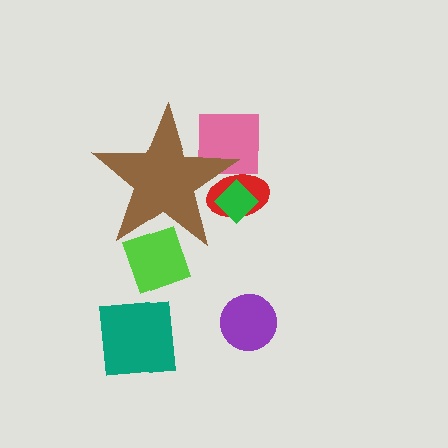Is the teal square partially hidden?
No, the teal square is fully visible.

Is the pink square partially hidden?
Yes, the pink square is partially hidden behind the brown star.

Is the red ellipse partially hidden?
Yes, the red ellipse is partially hidden behind the brown star.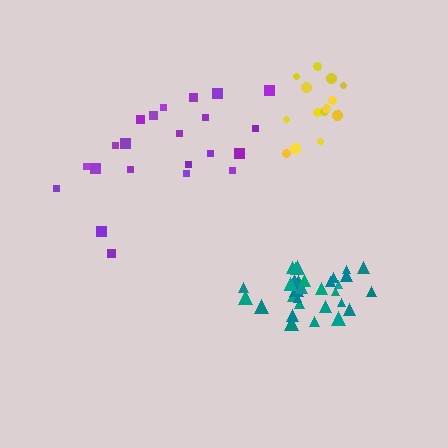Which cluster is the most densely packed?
Teal.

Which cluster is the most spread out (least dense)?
Purple.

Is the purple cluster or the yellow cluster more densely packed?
Yellow.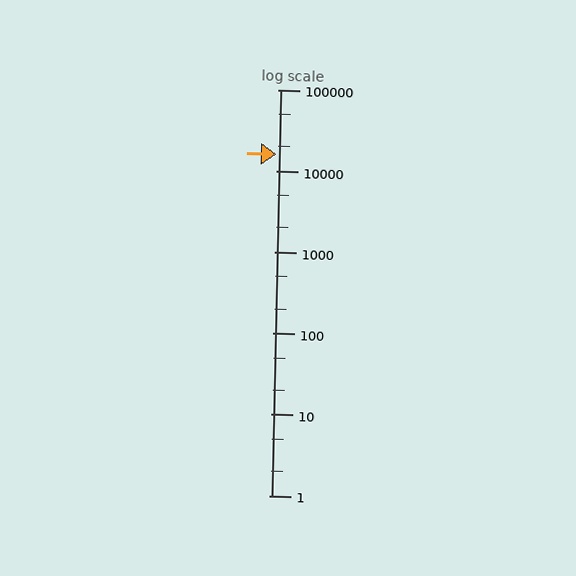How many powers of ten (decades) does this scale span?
The scale spans 5 decades, from 1 to 100000.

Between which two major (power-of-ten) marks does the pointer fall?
The pointer is between 10000 and 100000.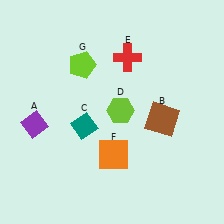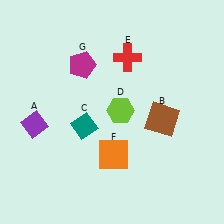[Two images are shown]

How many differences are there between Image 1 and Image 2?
There is 1 difference between the two images.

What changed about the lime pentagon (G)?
In Image 1, G is lime. In Image 2, it changed to magenta.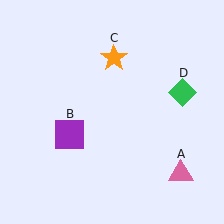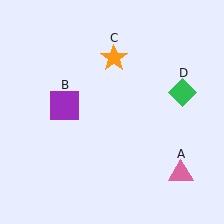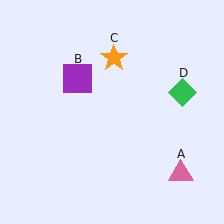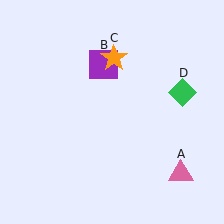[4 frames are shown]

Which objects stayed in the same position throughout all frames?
Pink triangle (object A) and orange star (object C) and green diamond (object D) remained stationary.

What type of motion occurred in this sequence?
The purple square (object B) rotated clockwise around the center of the scene.